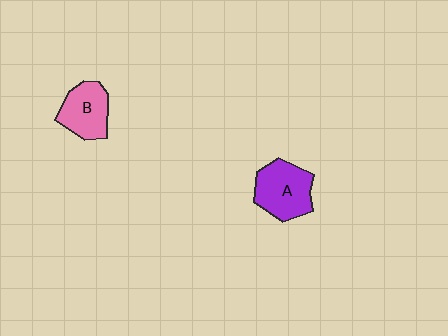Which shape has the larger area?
Shape A (purple).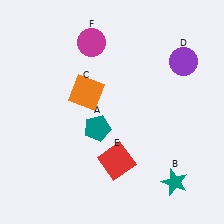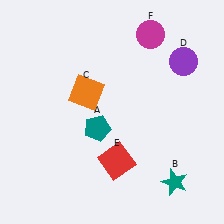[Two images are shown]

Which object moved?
The magenta circle (F) moved right.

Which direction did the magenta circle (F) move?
The magenta circle (F) moved right.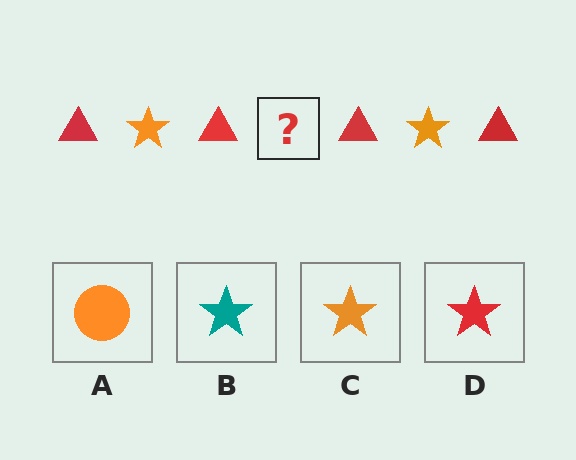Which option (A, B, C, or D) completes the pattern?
C.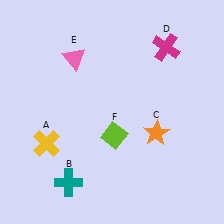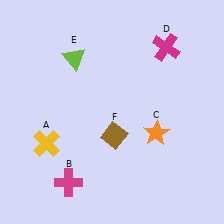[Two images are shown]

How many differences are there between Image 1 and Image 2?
There are 3 differences between the two images.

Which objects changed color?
B changed from teal to magenta. E changed from pink to lime. F changed from lime to brown.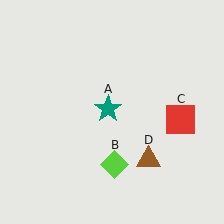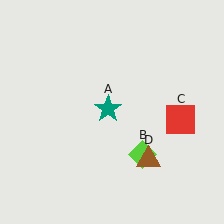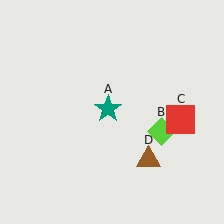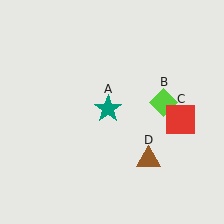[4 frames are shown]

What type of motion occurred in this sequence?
The lime diamond (object B) rotated counterclockwise around the center of the scene.